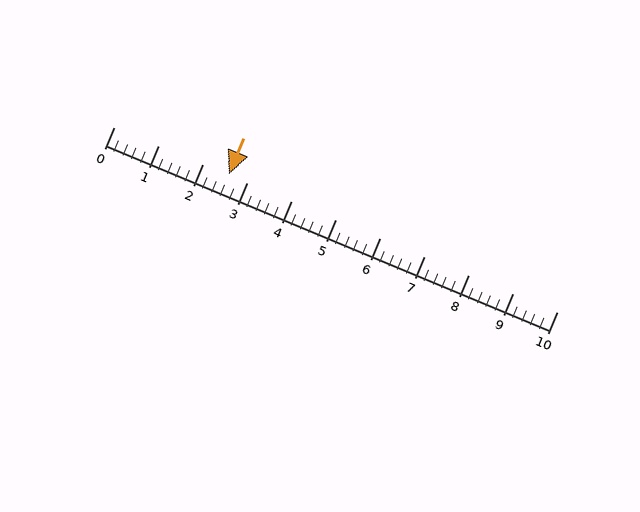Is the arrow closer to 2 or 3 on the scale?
The arrow is closer to 3.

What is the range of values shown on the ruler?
The ruler shows values from 0 to 10.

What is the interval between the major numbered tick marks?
The major tick marks are spaced 1 units apart.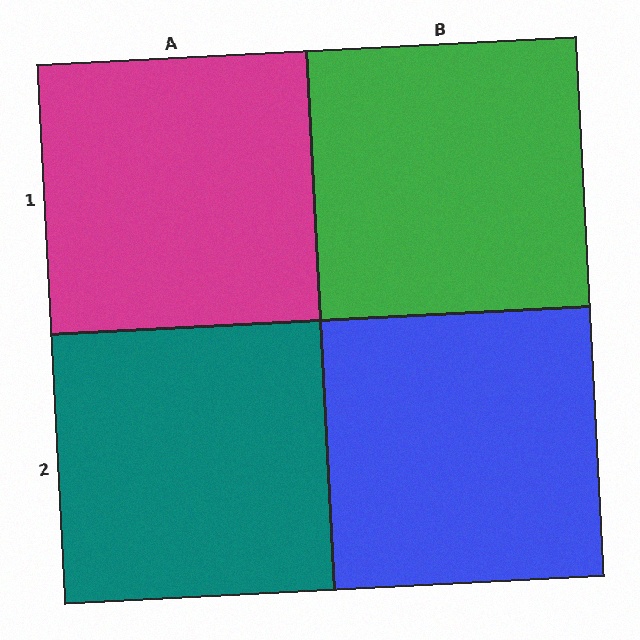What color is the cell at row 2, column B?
Blue.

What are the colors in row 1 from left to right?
Magenta, green.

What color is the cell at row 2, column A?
Teal.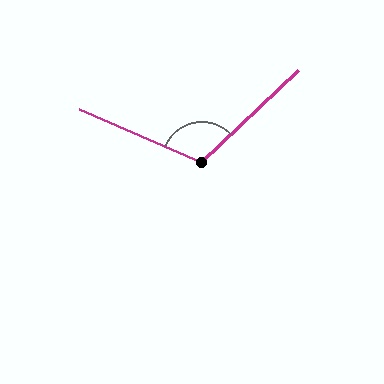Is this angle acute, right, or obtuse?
It is obtuse.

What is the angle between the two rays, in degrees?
Approximately 113 degrees.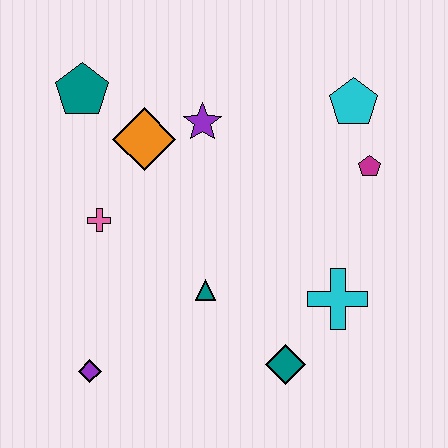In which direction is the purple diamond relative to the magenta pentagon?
The purple diamond is to the left of the magenta pentagon.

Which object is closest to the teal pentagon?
The orange diamond is closest to the teal pentagon.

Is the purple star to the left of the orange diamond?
No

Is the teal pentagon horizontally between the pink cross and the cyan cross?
No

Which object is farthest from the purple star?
The purple diamond is farthest from the purple star.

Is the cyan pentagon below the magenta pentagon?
No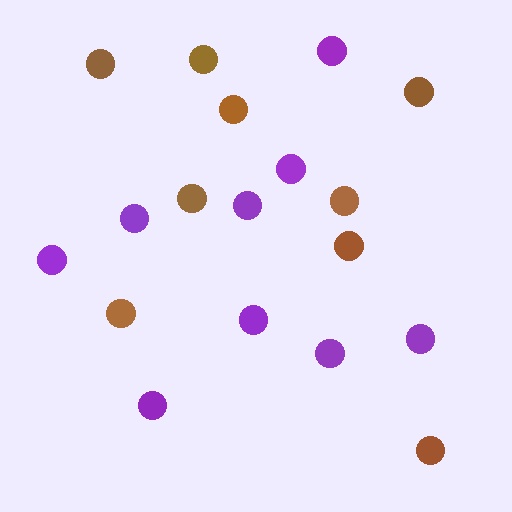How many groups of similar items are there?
There are 2 groups: one group of brown circles (9) and one group of purple circles (9).